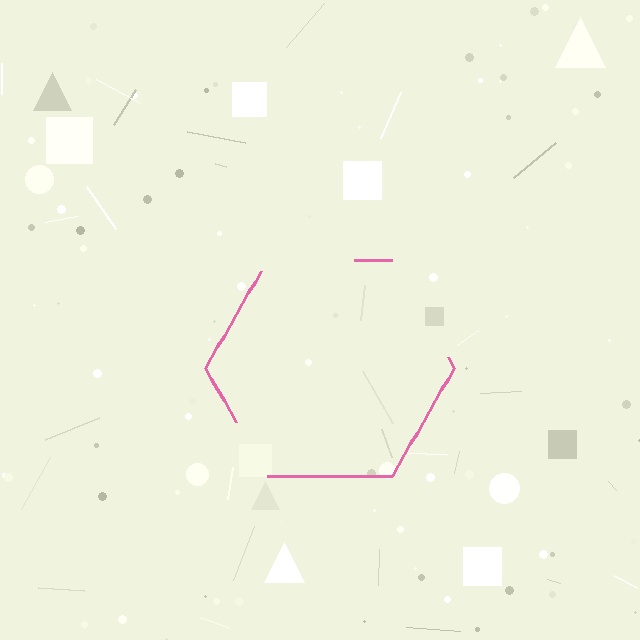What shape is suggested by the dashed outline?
The dashed outline suggests a hexagon.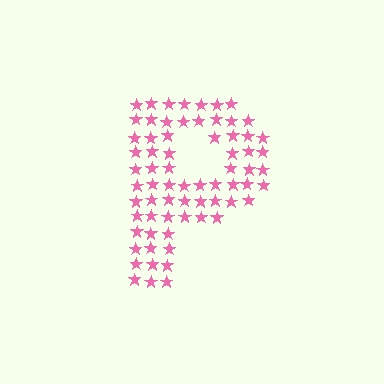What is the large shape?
The large shape is the letter P.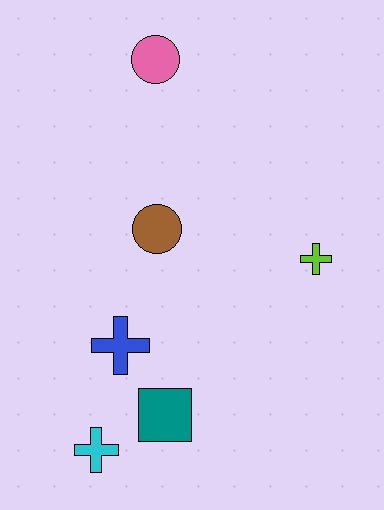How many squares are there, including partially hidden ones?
There is 1 square.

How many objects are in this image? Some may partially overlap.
There are 6 objects.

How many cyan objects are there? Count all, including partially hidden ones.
There is 1 cyan object.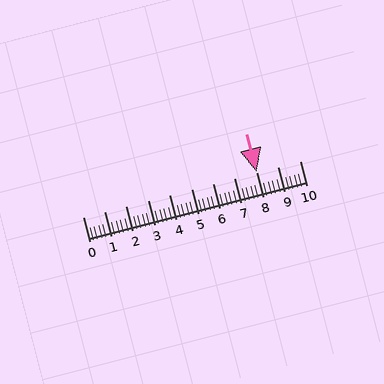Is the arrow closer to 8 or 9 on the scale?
The arrow is closer to 8.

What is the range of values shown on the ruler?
The ruler shows values from 0 to 10.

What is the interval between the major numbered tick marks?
The major tick marks are spaced 1 units apart.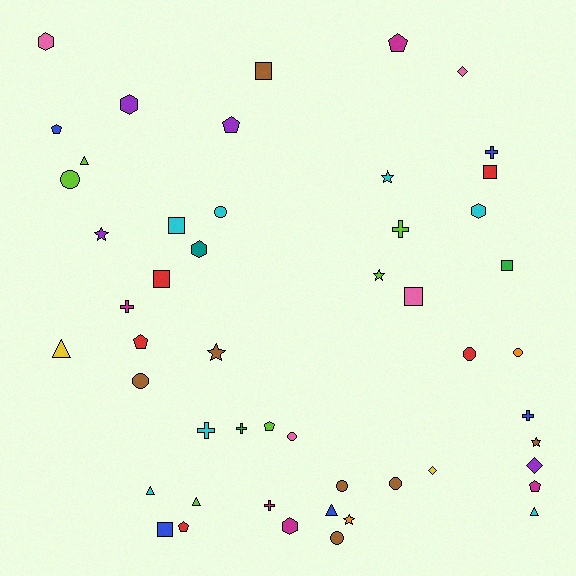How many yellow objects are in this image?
There are 2 yellow objects.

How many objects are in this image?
There are 50 objects.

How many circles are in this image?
There are 9 circles.